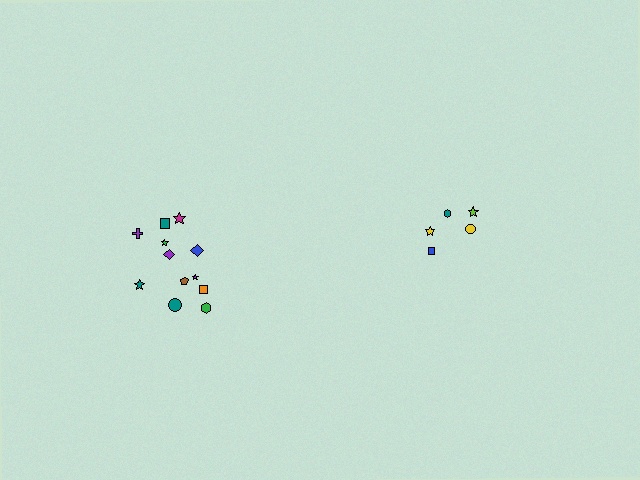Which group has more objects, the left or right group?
The left group.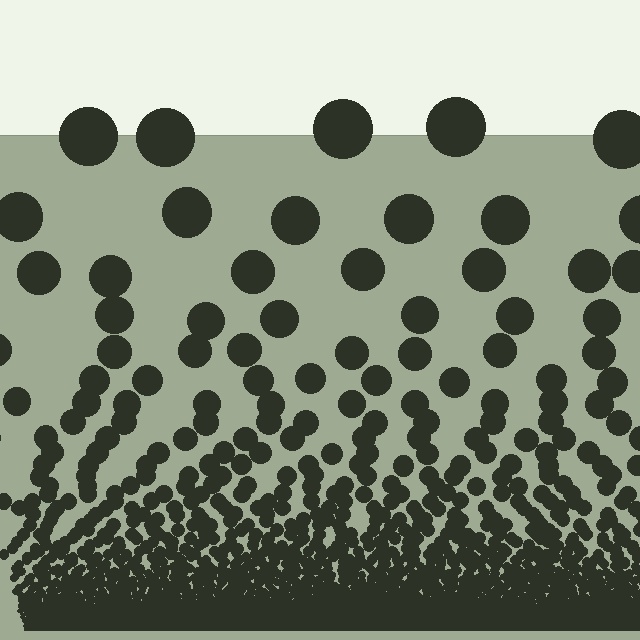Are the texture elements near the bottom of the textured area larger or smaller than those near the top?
Smaller. The gradient is inverted — elements near the bottom are smaller and denser.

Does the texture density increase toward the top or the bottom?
Density increases toward the bottom.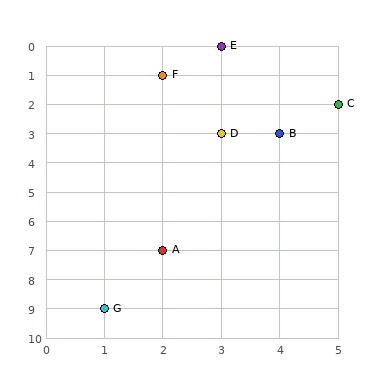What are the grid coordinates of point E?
Point E is at grid coordinates (3, 0).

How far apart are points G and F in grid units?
Points G and F are 1 column and 8 rows apart (about 8.1 grid units diagonally).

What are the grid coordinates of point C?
Point C is at grid coordinates (5, 2).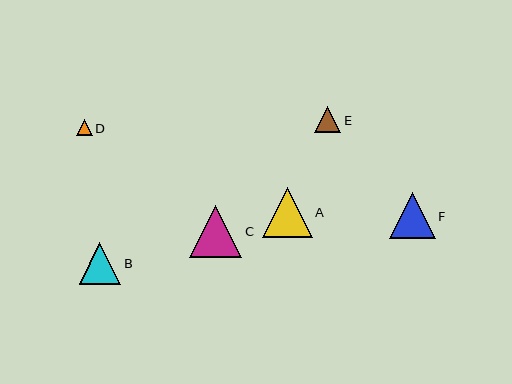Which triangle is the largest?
Triangle C is the largest with a size of approximately 52 pixels.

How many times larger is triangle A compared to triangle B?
Triangle A is approximately 1.2 times the size of triangle B.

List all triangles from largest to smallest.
From largest to smallest: C, A, F, B, E, D.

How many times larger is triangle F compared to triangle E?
Triangle F is approximately 1.8 times the size of triangle E.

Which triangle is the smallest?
Triangle D is the smallest with a size of approximately 15 pixels.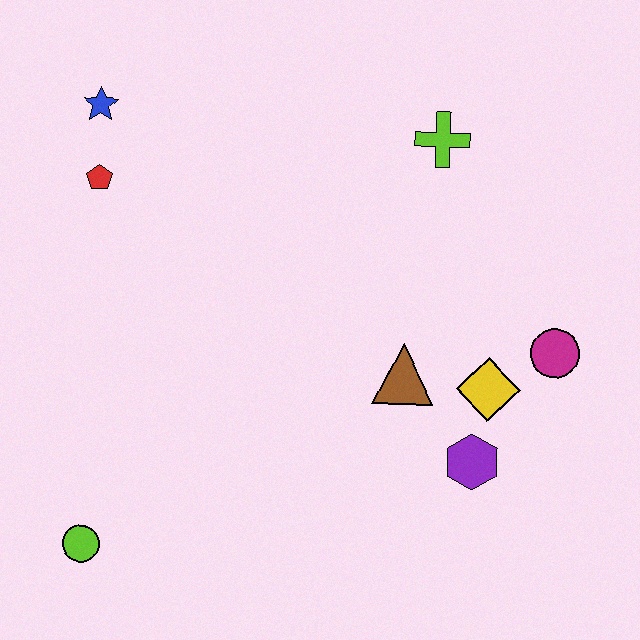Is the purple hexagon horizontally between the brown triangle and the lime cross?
No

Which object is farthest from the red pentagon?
The magenta circle is farthest from the red pentagon.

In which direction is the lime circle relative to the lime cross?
The lime circle is below the lime cross.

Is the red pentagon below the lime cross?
Yes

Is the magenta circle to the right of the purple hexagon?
Yes